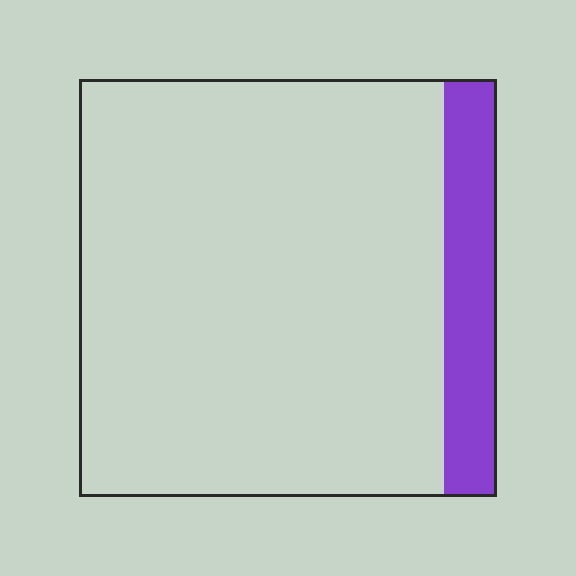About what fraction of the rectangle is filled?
About one eighth (1/8).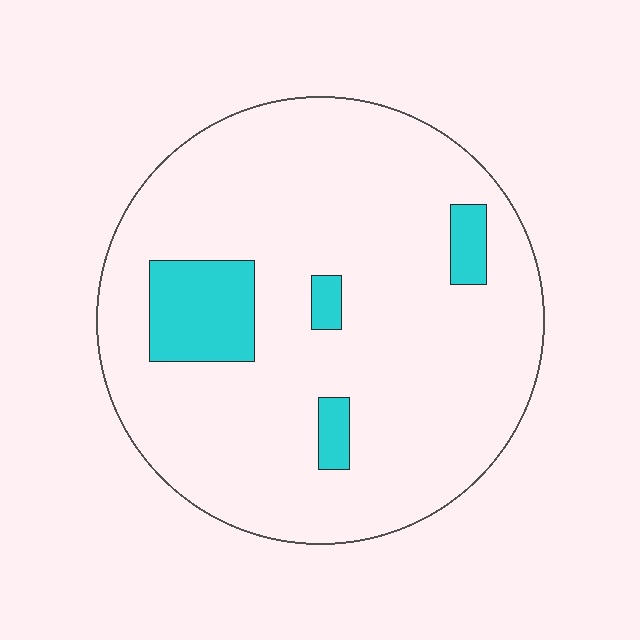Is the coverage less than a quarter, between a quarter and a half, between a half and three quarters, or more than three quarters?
Less than a quarter.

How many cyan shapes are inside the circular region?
4.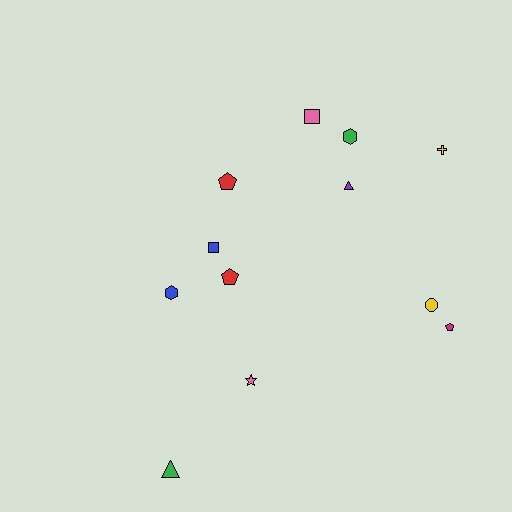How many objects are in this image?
There are 12 objects.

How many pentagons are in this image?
There are 3 pentagons.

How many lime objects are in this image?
There are no lime objects.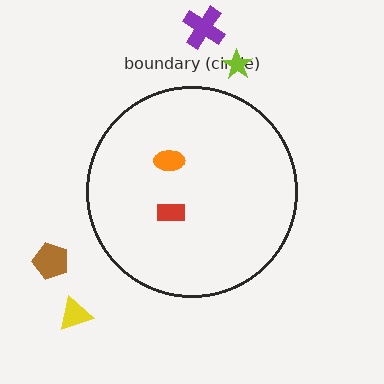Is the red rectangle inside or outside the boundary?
Inside.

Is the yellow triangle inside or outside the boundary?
Outside.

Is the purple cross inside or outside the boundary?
Outside.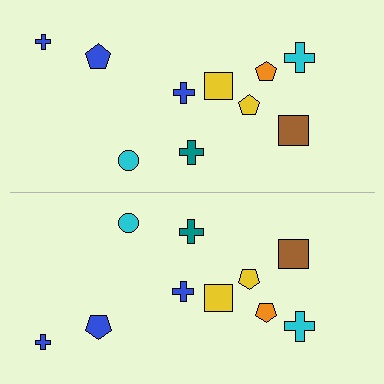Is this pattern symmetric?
Yes, this pattern has bilateral (reflection) symmetry.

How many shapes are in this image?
There are 20 shapes in this image.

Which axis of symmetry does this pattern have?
The pattern has a horizontal axis of symmetry running through the center of the image.